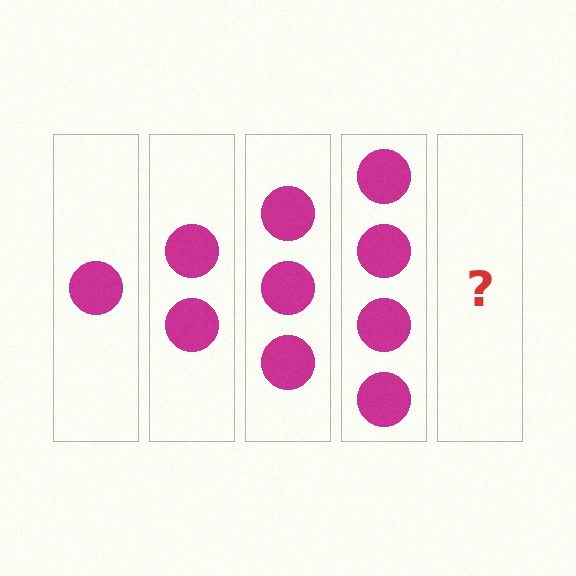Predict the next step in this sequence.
The next step is 5 circles.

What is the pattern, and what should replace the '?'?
The pattern is that each step adds one more circle. The '?' should be 5 circles.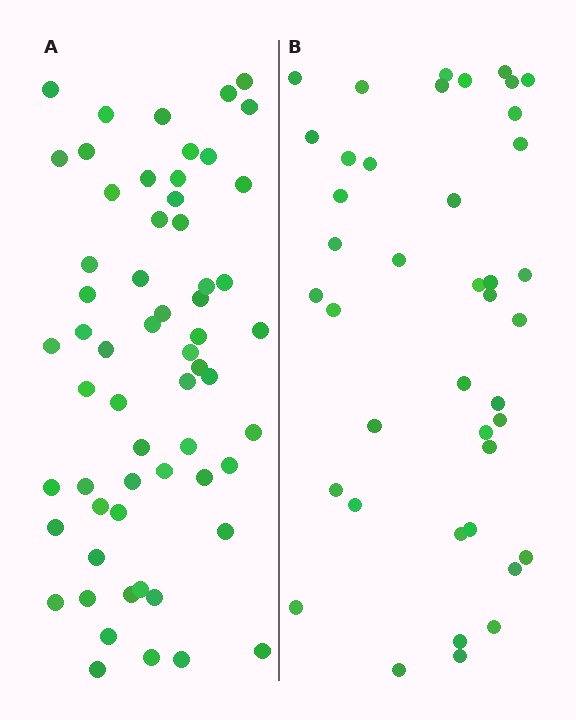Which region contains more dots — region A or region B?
Region A (the left region) has more dots.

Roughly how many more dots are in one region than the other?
Region A has approximately 20 more dots than region B.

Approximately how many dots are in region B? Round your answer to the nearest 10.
About 40 dots. (The exact count is 41, which rounds to 40.)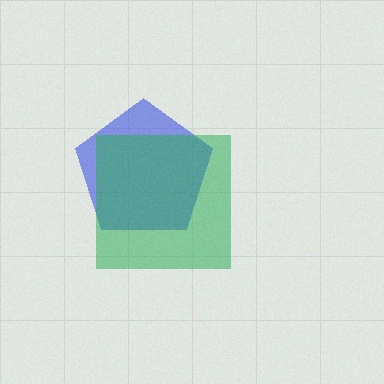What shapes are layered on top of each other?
The layered shapes are: a blue pentagon, a green square.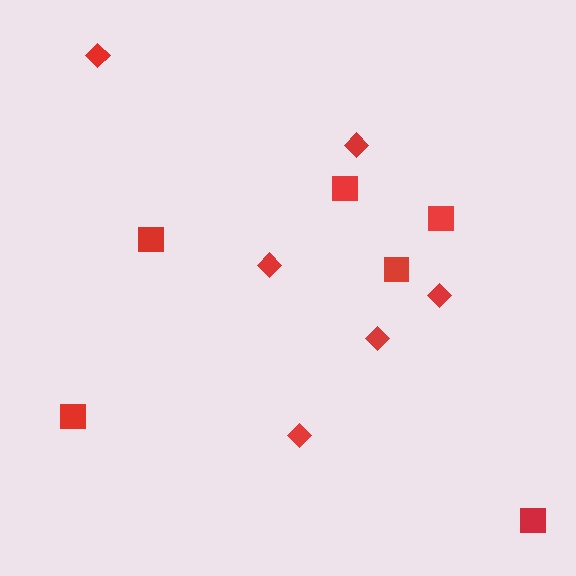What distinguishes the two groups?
There are 2 groups: one group of diamonds (6) and one group of squares (6).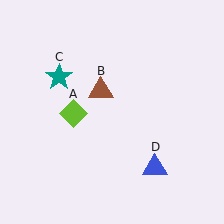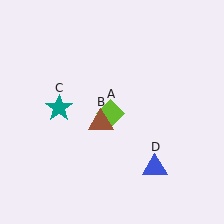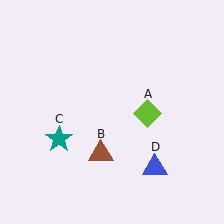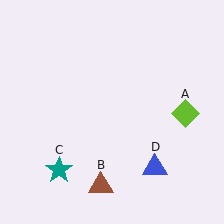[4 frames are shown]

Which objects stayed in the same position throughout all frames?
Blue triangle (object D) remained stationary.